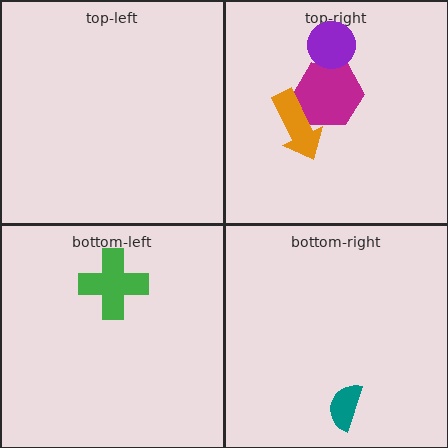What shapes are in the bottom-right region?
The teal semicircle.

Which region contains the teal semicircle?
The bottom-right region.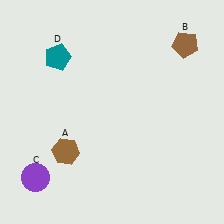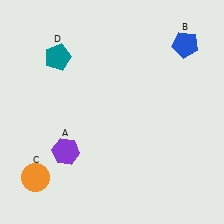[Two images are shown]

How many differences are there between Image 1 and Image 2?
There are 3 differences between the two images.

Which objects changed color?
A changed from brown to purple. B changed from brown to blue. C changed from purple to orange.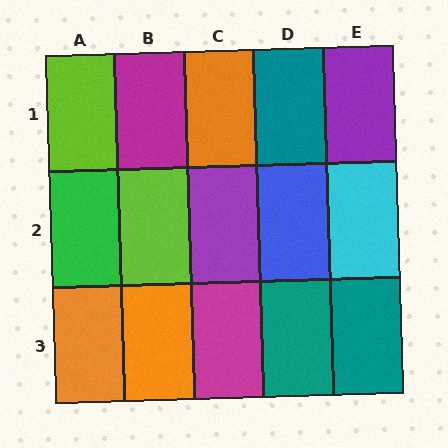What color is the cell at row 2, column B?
Lime.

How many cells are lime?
2 cells are lime.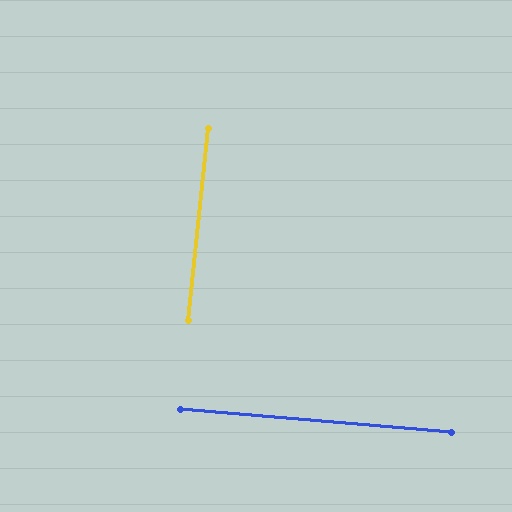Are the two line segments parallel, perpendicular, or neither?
Perpendicular — they meet at approximately 89°.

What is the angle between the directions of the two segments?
Approximately 89 degrees.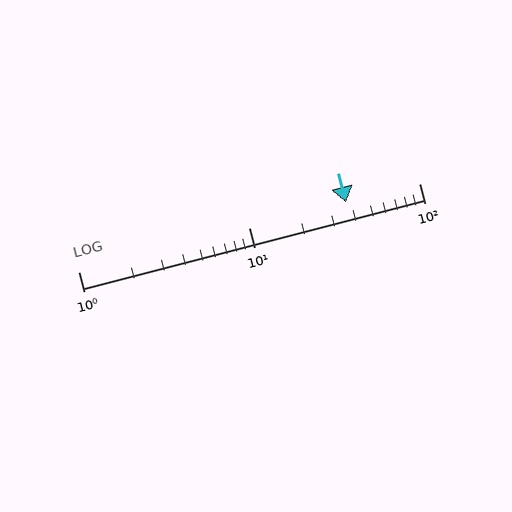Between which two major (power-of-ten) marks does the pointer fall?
The pointer is between 10 and 100.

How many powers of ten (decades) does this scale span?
The scale spans 2 decades, from 1 to 100.